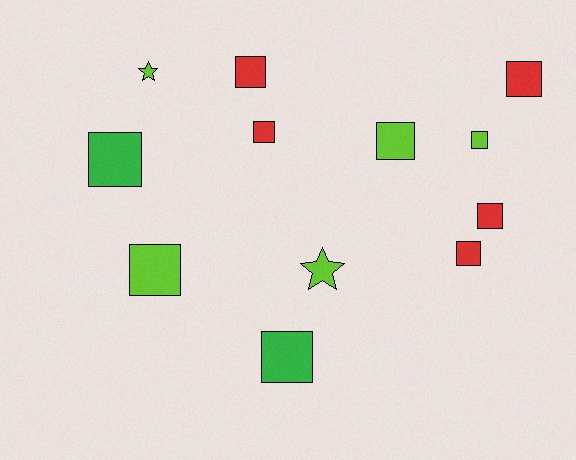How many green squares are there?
There are 2 green squares.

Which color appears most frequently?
Red, with 5 objects.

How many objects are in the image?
There are 12 objects.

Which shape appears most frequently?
Square, with 10 objects.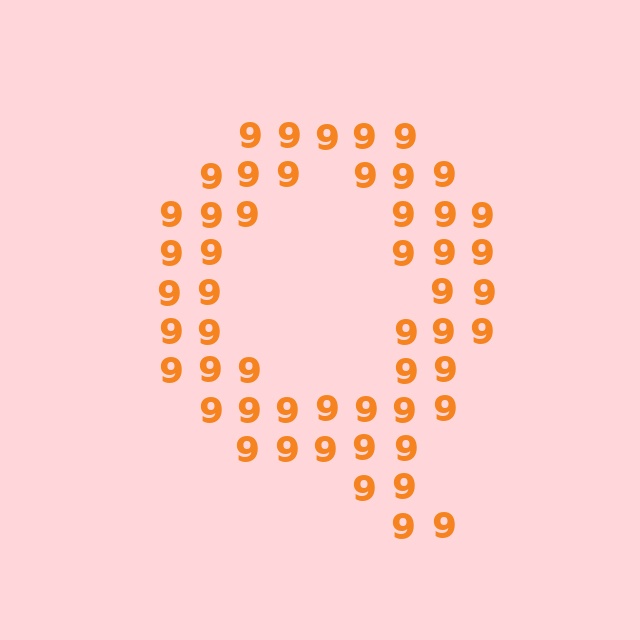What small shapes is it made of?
It is made of small digit 9's.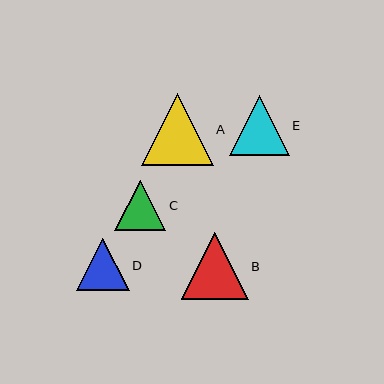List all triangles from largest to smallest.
From largest to smallest: A, B, E, D, C.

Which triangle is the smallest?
Triangle C is the smallest with a size of approximately 51 pixels.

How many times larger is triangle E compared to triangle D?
Triangle E is approximately 1.1 times the size of triangle D.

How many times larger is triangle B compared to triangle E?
Triangle B is approximately 1.1 times the size of triangle E.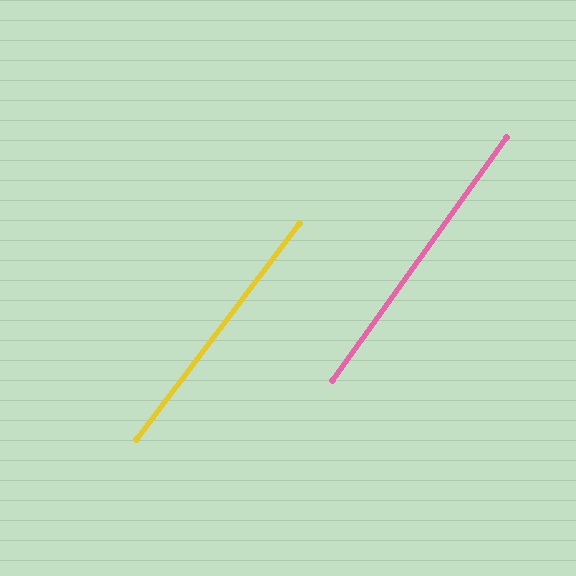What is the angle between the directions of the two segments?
Approximately 2 degrees.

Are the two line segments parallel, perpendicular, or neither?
Parallel — their directions differ by only 1.5°.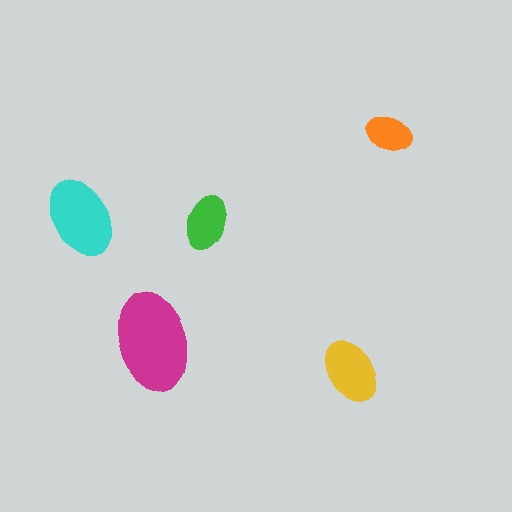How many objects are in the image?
There are 5 objects in the image.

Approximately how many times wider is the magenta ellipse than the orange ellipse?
About 2 times wider.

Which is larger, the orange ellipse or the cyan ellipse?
The cyan one.